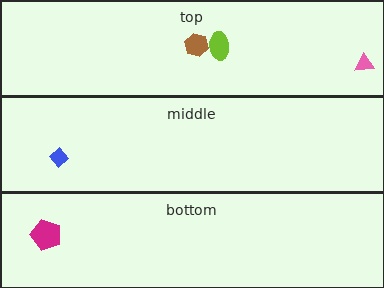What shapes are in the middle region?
The blue diamond.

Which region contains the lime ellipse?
The top region.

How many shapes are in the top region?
3.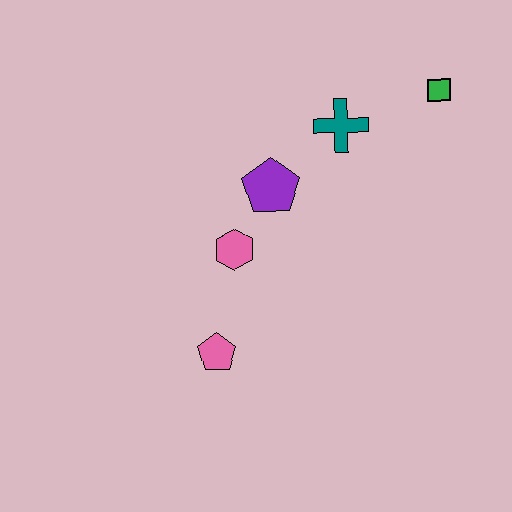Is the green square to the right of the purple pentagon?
Yes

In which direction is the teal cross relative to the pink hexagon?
The teal cross is above the pink hexagon.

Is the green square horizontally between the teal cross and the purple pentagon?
No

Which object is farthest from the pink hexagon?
The green square is farthest from the pink hexagon.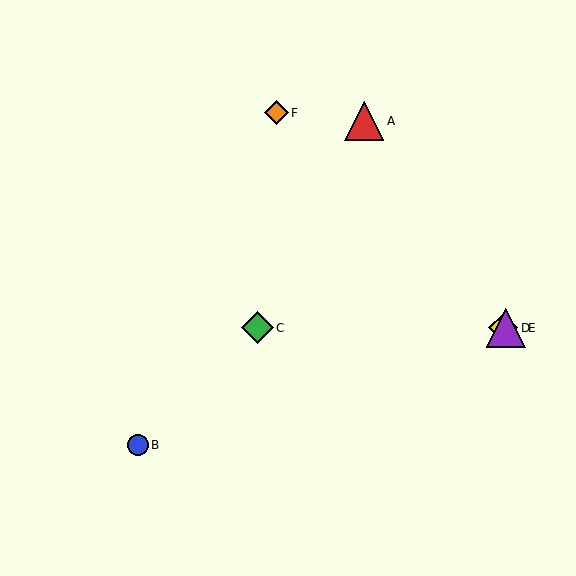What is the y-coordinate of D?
Object D is at y≈328.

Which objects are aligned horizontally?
Objects C, D, E are aligned horizontally.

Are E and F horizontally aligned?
No, E is at y≈328 and F is at y≈113.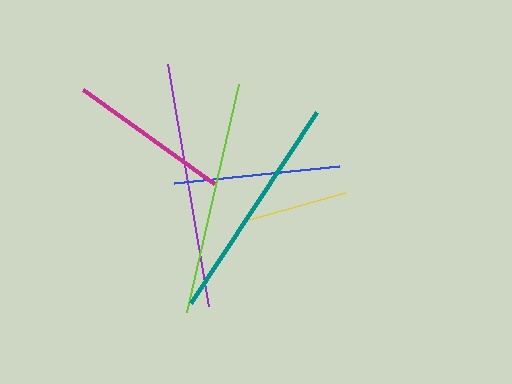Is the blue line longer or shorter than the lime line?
The lime line is longer than the blue line.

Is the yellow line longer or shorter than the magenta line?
The magenta line is longer than the yellow line.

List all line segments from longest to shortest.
From longest to shortest: purple, lime, teal, blue, magenta, yellow.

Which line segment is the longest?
The purple line is the longest at approximately 245 pixels.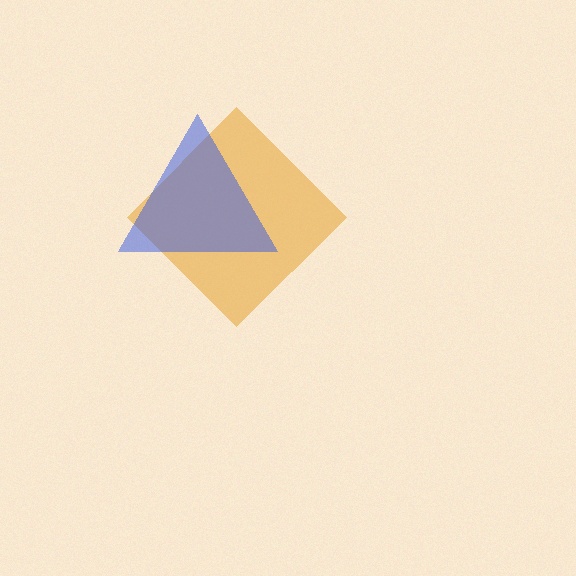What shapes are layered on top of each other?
The layered shapes are: an orange diamond, a blue triangle.